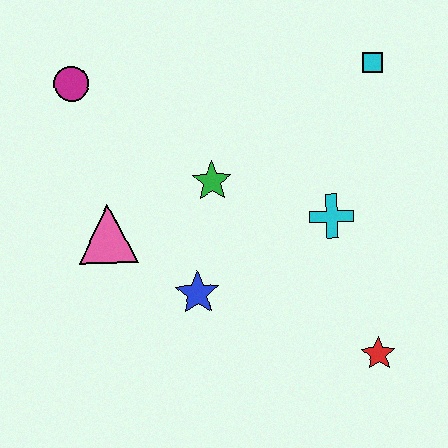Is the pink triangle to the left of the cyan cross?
Yes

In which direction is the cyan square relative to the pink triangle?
The cyan square is to the right of the pink triangle.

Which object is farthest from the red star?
The magenta circle is farthest from the red star.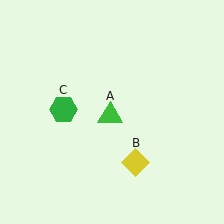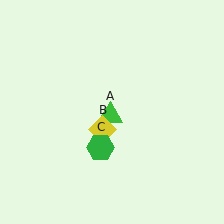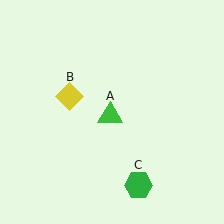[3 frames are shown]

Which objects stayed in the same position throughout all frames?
Green triangle (object A) remained stationary.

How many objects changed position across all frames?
2 objects changed position: yellow diamond (object B), green hexagon (object C).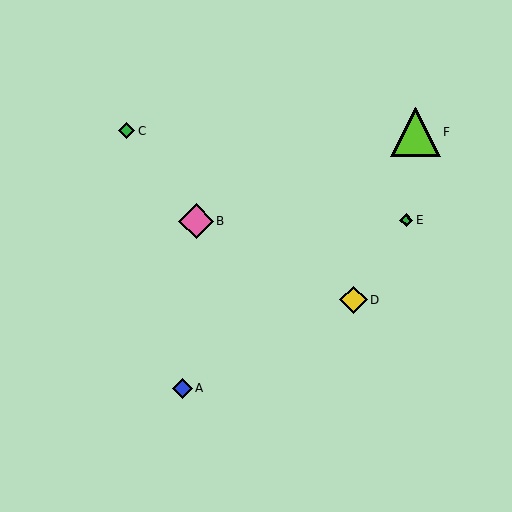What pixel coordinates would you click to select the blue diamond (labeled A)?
Click at (182, 388) to select the blue diamond A.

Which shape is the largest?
The lime triangle (labeled F) is the largest.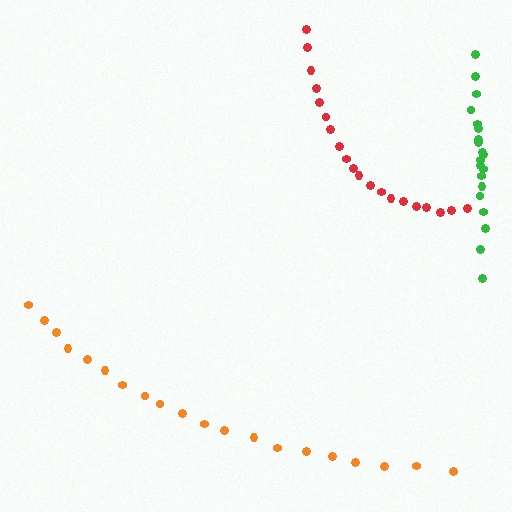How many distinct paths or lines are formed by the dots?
There are 3 distinct paths.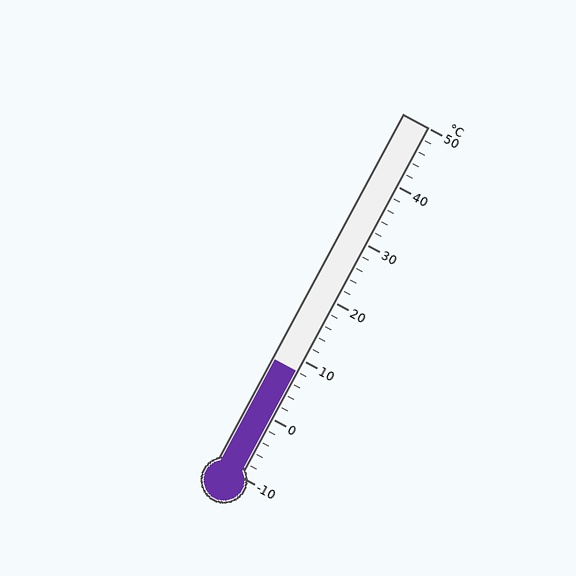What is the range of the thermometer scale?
The thermometer scale ranges from -10°C to 50°C.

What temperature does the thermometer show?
The thermometer shows approximately 8°C.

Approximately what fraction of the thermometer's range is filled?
The thermometer is filled to approximately 30% of its range.